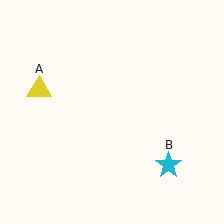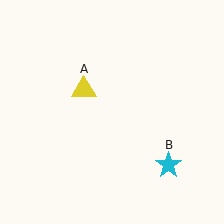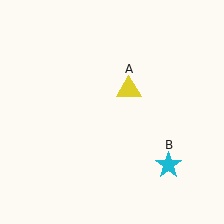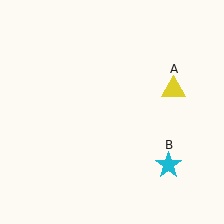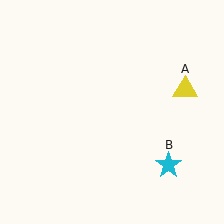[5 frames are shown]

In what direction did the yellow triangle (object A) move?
The yellow triangle (object A) moved right.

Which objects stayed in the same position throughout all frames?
Cyan star (object B) remained stationary.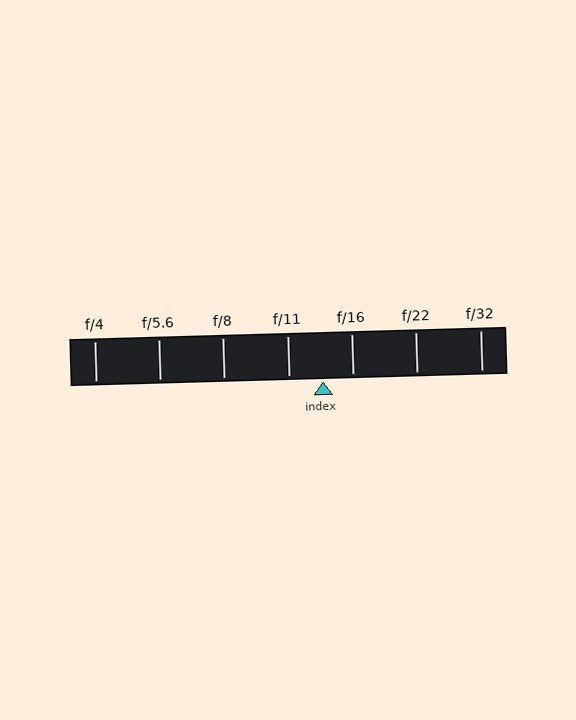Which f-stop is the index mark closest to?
The index mark is closest to f/16.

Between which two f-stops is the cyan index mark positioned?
The index mark is between f/11 and f/16.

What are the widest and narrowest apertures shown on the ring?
The widest aperture shown is f/4 and the narrowest is f/32.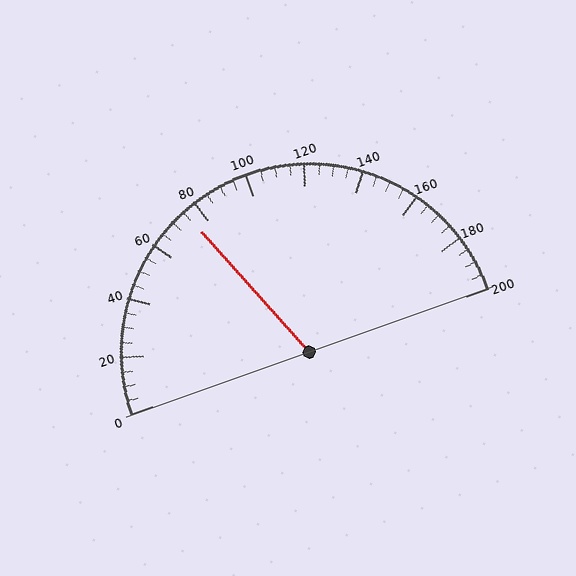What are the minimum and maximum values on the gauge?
The gauge ranges from 0 to 200.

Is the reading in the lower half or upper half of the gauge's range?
The reading is in the lower half of the range (0 to 200).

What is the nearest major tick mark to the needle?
The nearest major tick mark is 80.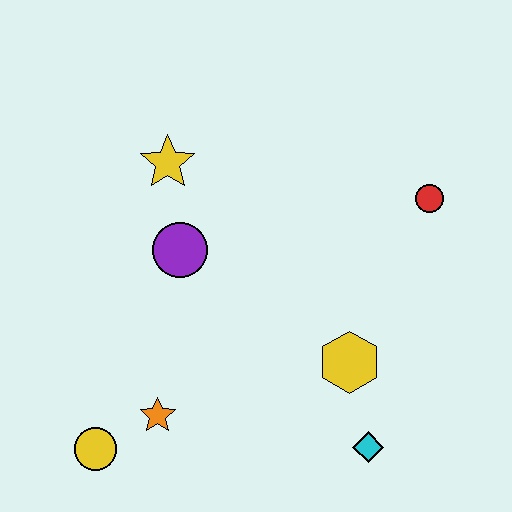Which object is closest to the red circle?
The yellow hexagon is closest to the red circle.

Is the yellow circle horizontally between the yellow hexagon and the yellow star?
No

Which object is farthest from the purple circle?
The cyan diamond is farthest from the purple circle.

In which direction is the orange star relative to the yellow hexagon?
The orange star is to the left of the yellow hexagon.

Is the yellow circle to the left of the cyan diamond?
Yes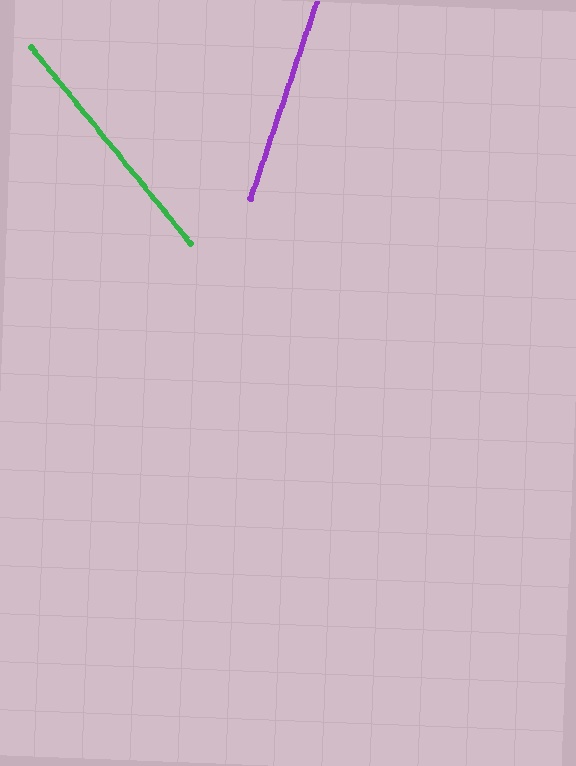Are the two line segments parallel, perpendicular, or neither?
Neither parallel nor perpendicular — they differ by about 58°.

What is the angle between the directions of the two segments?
Approximately 58 degrees.